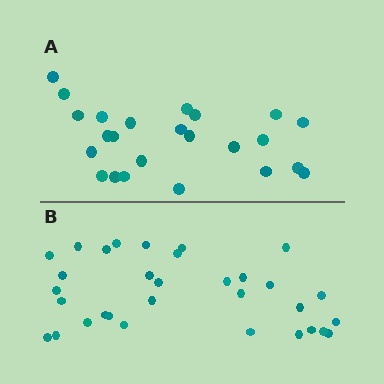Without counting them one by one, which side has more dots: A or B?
Region B (the bottom region) has more dots.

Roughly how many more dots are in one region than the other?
Region B has roughly 8 or so more dots than region A.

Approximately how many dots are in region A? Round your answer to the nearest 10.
About 20 dots. (The exact count is 24, which rounds to 20.)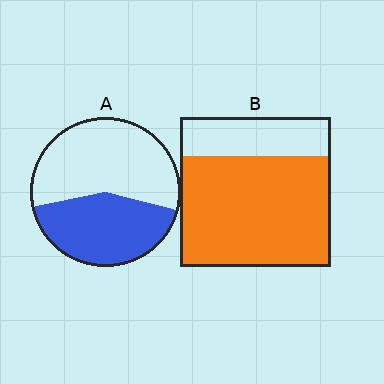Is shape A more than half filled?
No.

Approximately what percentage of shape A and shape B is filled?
A is approximately 45% and B is approximately 75%.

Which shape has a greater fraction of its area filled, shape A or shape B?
Shape B.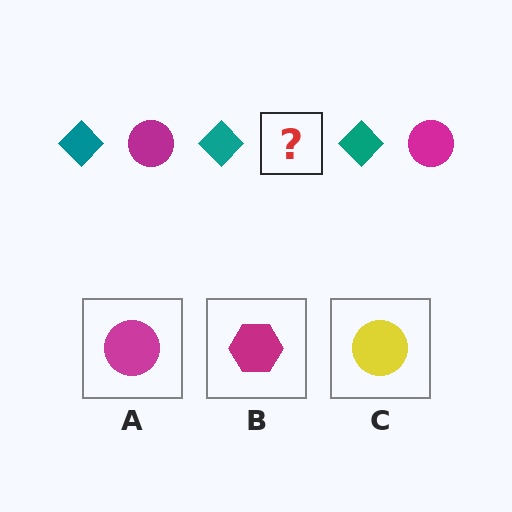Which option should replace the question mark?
Option A.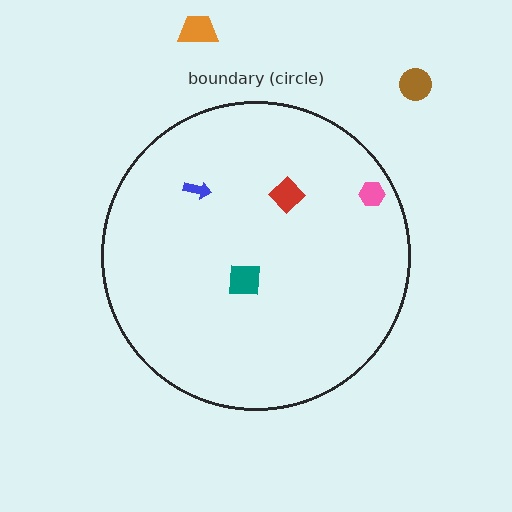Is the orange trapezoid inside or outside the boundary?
Outside.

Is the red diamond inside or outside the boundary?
Inside.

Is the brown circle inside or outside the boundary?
Outside.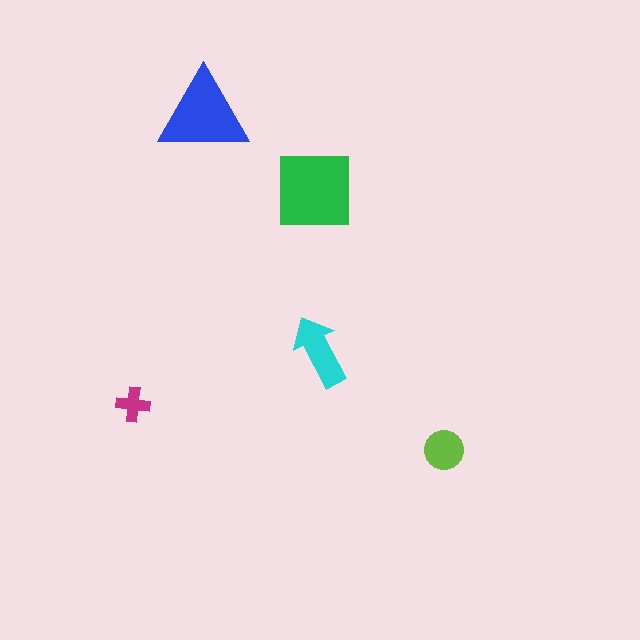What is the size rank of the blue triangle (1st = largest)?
2nd.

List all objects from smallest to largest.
The magenta cross, the lime circle, the cyan arrow, the blue triangle, the green square.